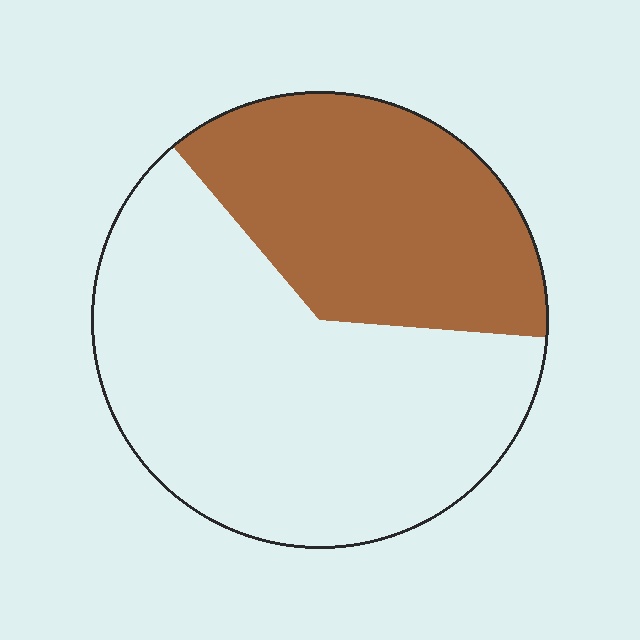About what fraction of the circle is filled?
About three eighths (3/8).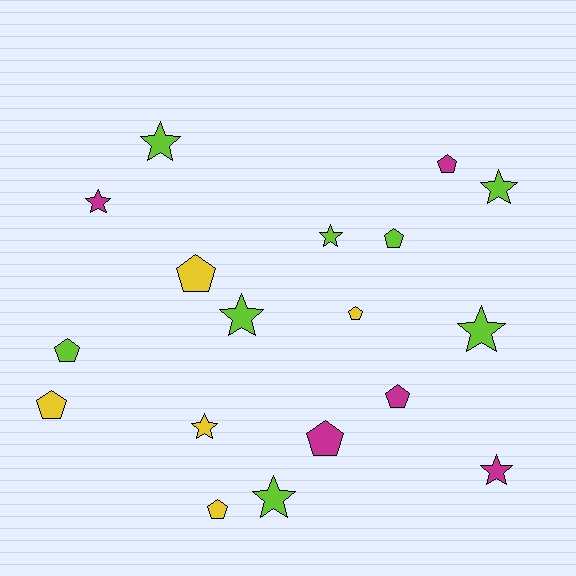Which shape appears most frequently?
Star, with 9 objects.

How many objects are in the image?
There are 18 objects.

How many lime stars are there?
There are 6 lime stars.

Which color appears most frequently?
Lime, with 8 objects.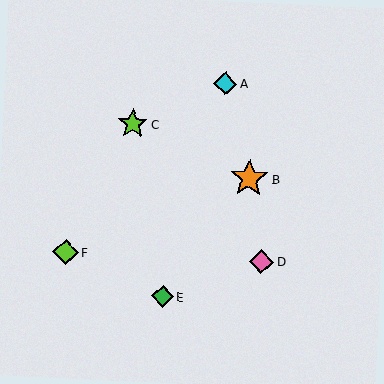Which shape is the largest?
The orange star (labeled B) is the largest.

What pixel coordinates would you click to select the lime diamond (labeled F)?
Click at (66, 252) to select the lime diamond F.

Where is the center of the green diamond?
The center of the green diamond is at (162, 296).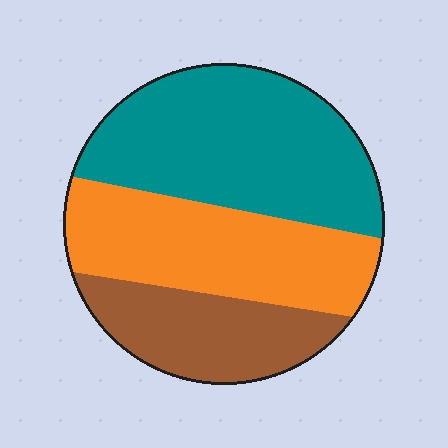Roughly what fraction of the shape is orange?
Orange takes up between a quarter and a half of the shape.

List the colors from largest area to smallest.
From largest to smallest: teal, orange, brown.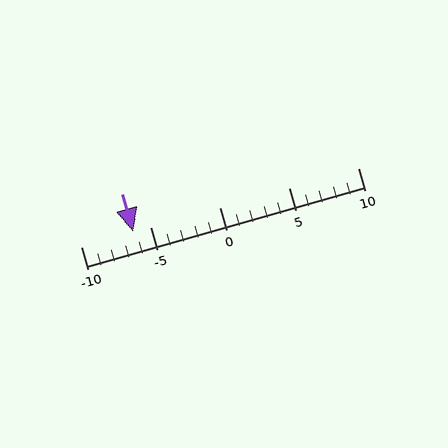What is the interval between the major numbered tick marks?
The major tick marks are spaced 5 units apart.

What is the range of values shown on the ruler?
The ruler shows values from -10 to 10.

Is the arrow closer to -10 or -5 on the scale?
The arrow is closer to -5.